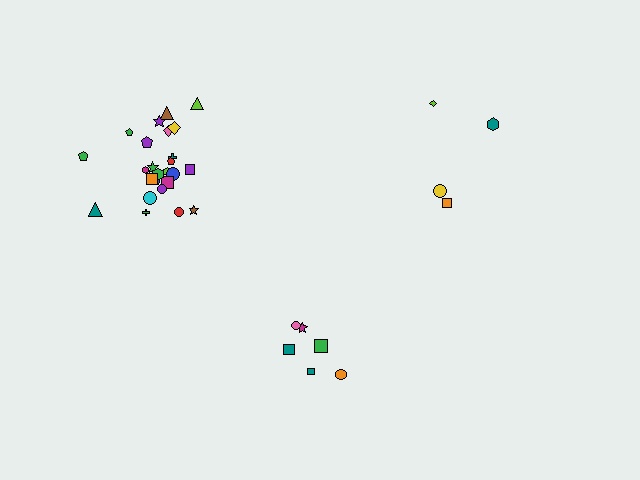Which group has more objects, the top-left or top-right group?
The top-left group.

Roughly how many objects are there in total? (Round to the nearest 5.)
Roughly 35 objects in total.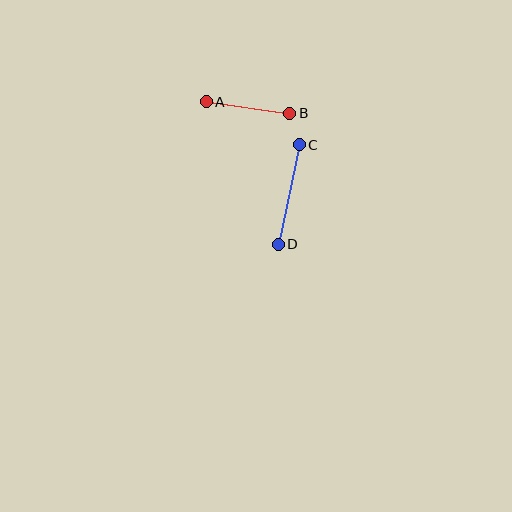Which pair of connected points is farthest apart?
Points C and D are farthest apart.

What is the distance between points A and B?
The distance is approximately 85 pixels.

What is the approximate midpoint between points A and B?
The midpoint is at approximately (248, 108) pixels.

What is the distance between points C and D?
The distance is approximately 102 pixels.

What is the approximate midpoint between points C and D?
The midpoint is at approximately (289, 195) pixels.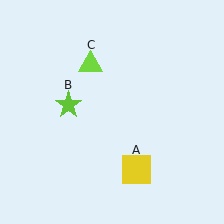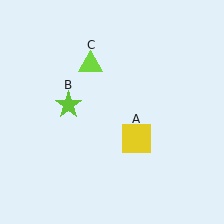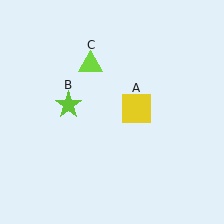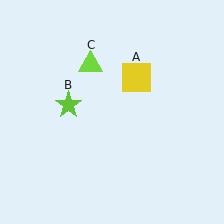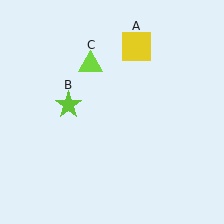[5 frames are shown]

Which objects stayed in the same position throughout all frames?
Lime star (object B) and lime triangle (object C) remained stationary.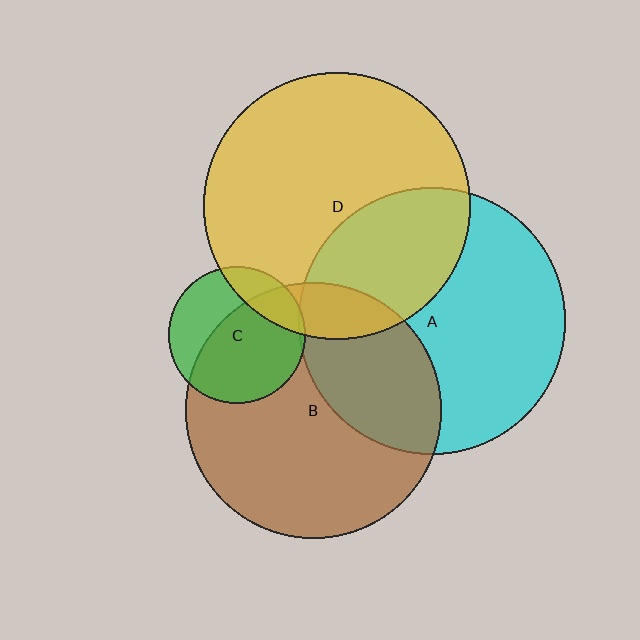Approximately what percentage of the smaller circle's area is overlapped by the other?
Approximately 35%.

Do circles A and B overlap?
Yes.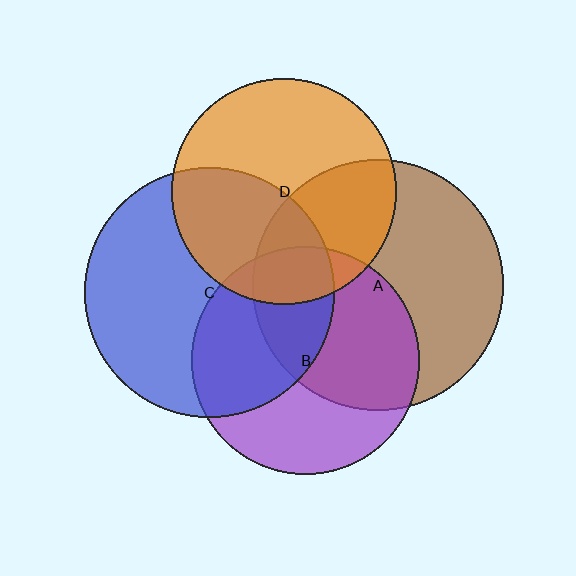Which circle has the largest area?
Circle A (brown).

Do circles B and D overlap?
Yes.